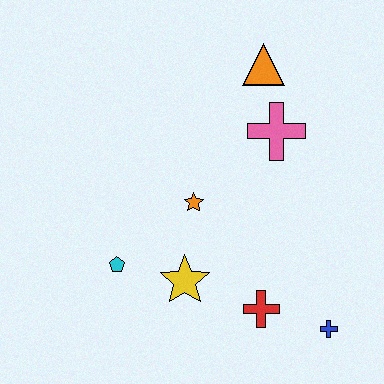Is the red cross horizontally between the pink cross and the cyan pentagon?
Yes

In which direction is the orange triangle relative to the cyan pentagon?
The orange triangle is above the cyan pentagon.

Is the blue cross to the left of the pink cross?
No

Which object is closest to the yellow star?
The cyan pentagon is closest to the yellow star.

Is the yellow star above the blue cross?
Yes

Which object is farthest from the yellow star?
The orange triangle is farthest from the yellow star.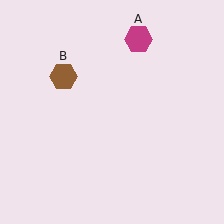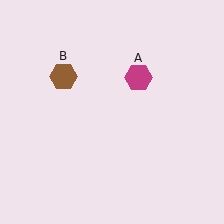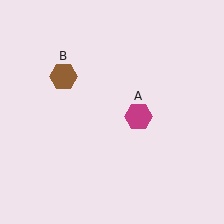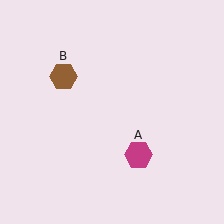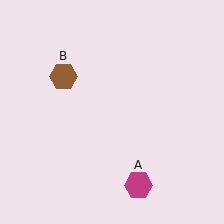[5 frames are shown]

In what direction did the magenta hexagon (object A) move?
The magenta hexagon (object A) moved down.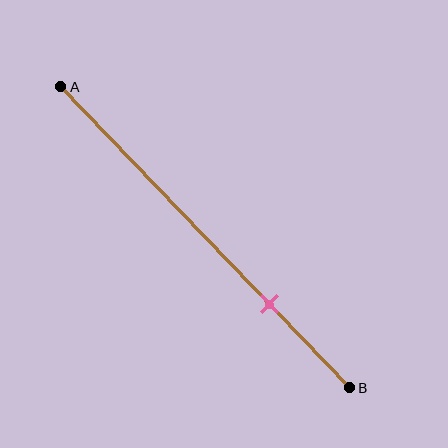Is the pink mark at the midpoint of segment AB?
No, the mark is at about 70% from A, not at the 50% midpoint.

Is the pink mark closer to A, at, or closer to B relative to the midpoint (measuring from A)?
The pink mark is closer to point B than the midpoint of segment AB.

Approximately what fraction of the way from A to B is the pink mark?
The pink mark is approximately 70% of the way from A to B.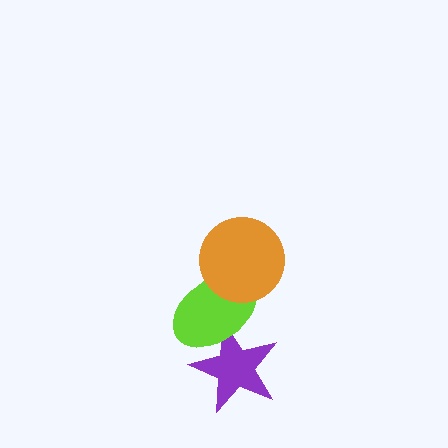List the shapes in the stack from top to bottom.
From top to bottom: the orange circle, the lime ellipse, the purple star.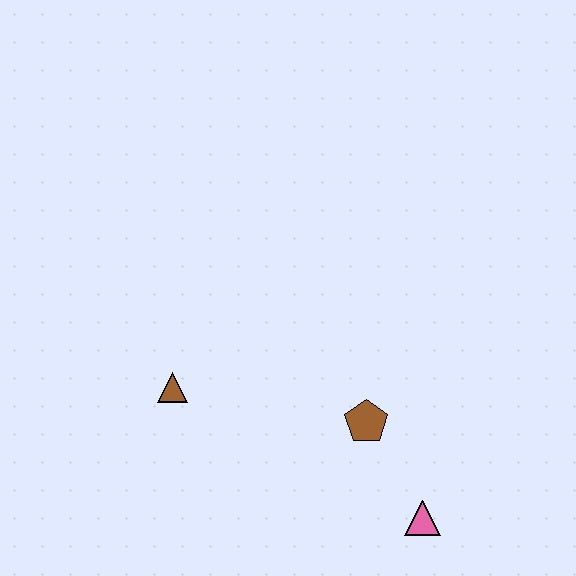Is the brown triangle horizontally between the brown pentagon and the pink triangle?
No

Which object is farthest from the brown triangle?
The pink triangle is farthest from the brown triangle.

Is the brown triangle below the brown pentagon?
No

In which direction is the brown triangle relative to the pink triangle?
The brown triangle is to the left of the pink triangle.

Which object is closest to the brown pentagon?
The pink triangle is closest to the brown pentagon.